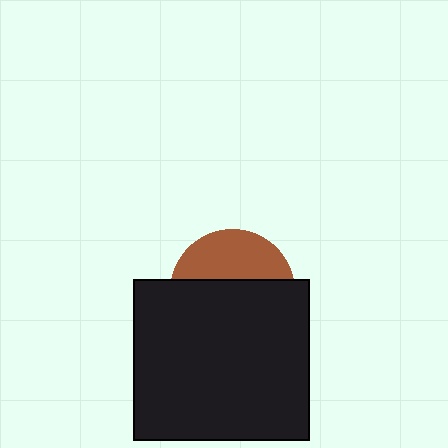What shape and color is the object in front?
The object in front is a black rectangle.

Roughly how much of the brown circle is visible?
A small part of it is visible (roughly 38%).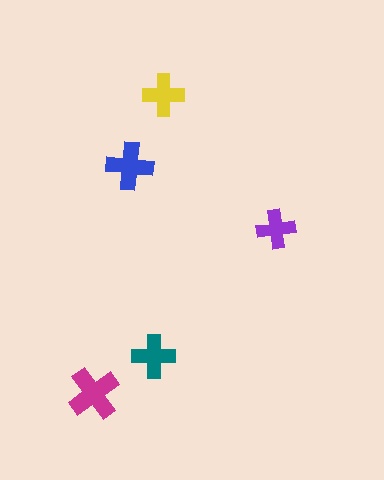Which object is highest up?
The yellow cross is topmost.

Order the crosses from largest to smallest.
the magenta one, the blue one, the teal one, the yellow one, the purple one.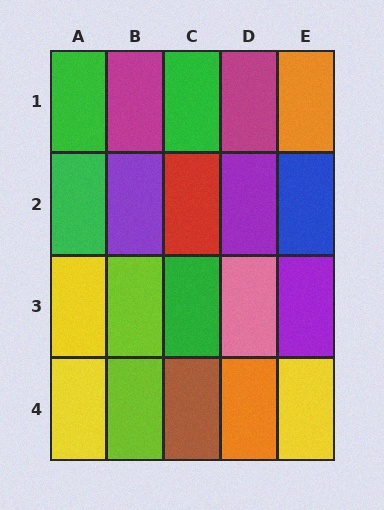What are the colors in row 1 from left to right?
Green, magenta, green, magenta, orange.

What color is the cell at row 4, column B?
Lime.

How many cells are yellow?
3 cells are yellow.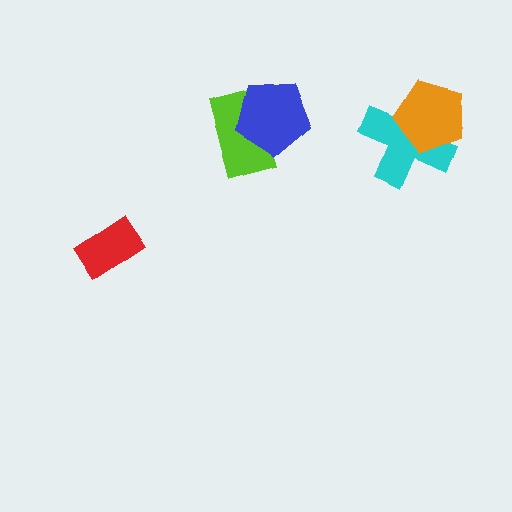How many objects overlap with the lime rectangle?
1 object overlaps with the lime rectangle.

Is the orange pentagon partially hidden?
No, no other shape covers it.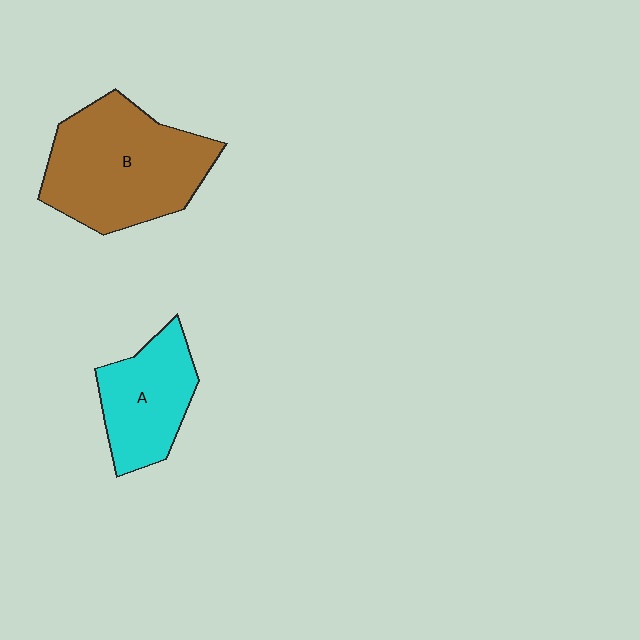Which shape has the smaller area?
Shape A (cyan).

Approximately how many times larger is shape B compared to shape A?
Approximately 1.7 times.